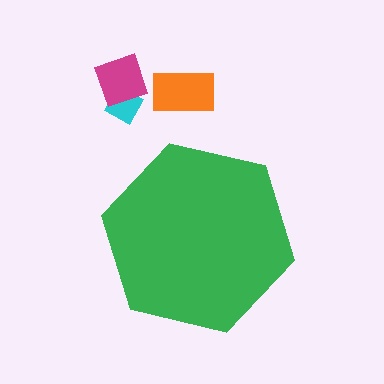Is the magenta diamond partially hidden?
No, the magenta diamond is fully visible.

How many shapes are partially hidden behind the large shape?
0 shapes are partially hidden.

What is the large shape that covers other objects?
A green hexagon.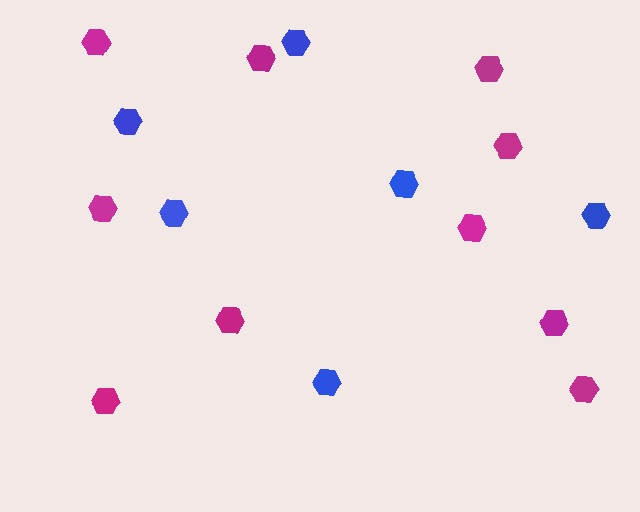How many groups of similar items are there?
There are 2 groups: one group of magenta hexagons (10) and one group of blue hexagons (6).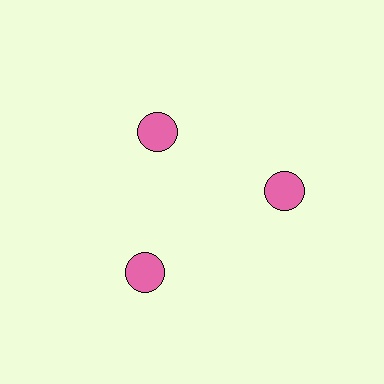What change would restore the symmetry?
The symmetry would be restored by moving it outward, back onto the ring so that all 3 circles sit at equal angles and equal distance from the center.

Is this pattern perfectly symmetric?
No. The 3 pink circles are arranged in a ring, but one element near the 11 o'clock position is pulled inward toward the center, breaking the 3-fold rotational symmetry.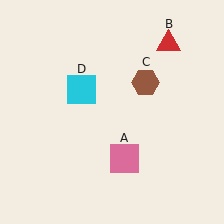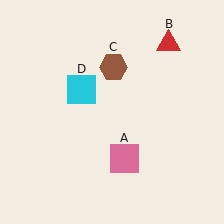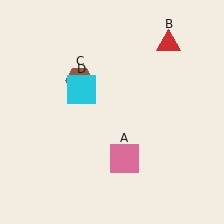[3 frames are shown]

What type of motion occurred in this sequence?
The brown hexagon (object C) rotated counterclockwise around the center of the scene.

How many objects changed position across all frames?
1 object changed position: brown hexagon (object C).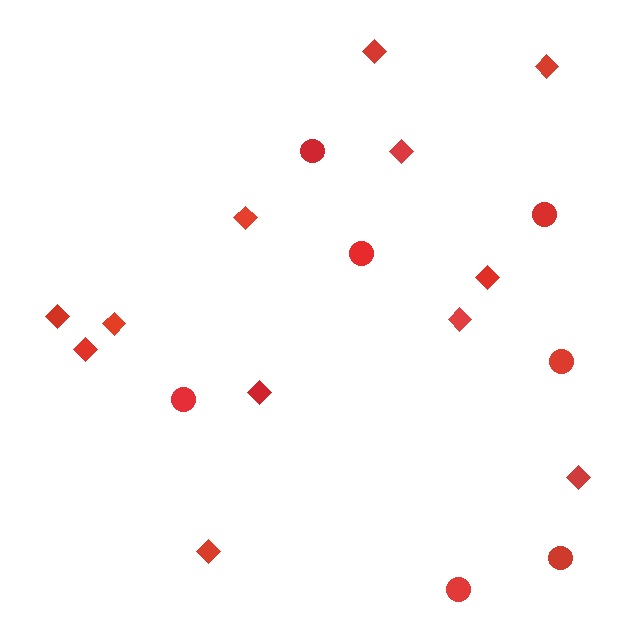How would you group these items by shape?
There are 2 groups: one group of diamonds (12) and one group of circles (7).